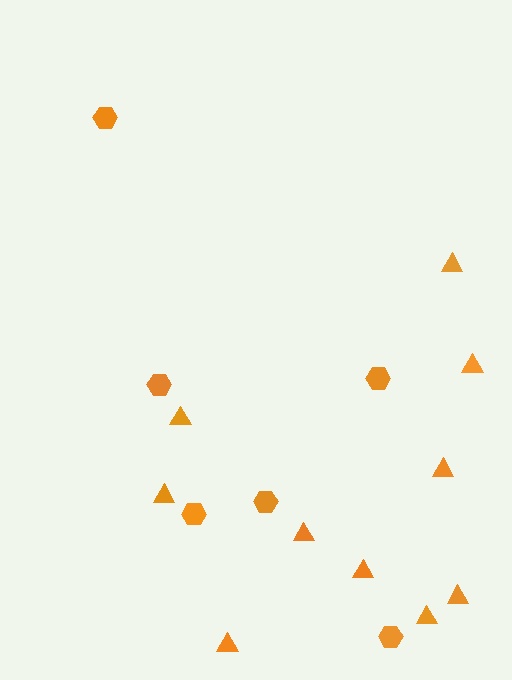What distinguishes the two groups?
There are 2 groups: one group of triangles (10) and one group of hexagons (6).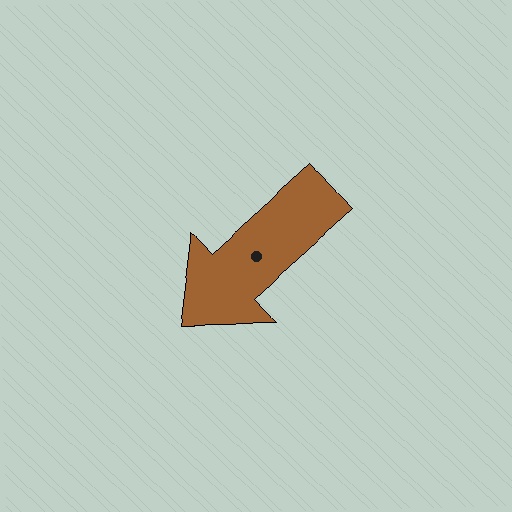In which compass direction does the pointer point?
Southwest.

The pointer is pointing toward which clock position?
Roughly 8 o'clock.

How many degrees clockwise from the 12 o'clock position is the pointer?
Approximately 228 degrees.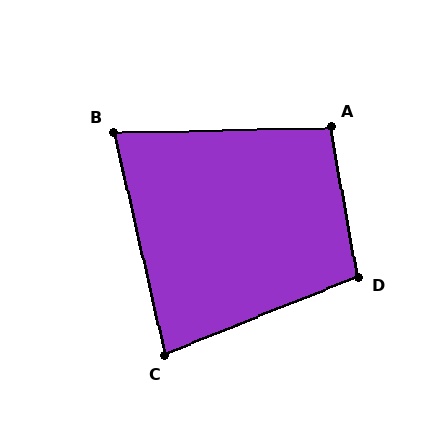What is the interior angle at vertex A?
Approximately 99 degrees (obtuse).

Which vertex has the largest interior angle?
D, at approximately 102 degrees.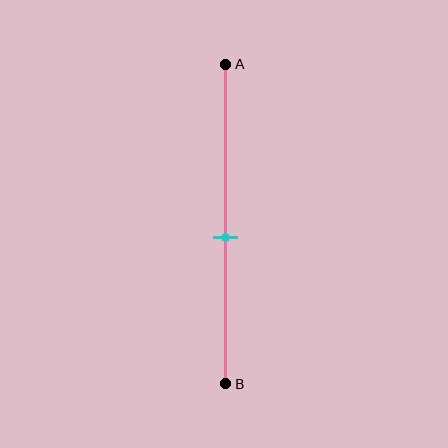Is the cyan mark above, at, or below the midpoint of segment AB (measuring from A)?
The cyan mark is below the midpoint of segment AB.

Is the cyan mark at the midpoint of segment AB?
No, the mark is at about 55% from A, not at the 50% midpoint.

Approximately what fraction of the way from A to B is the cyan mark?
The cyan mark is approximately 55% of the way from A to B.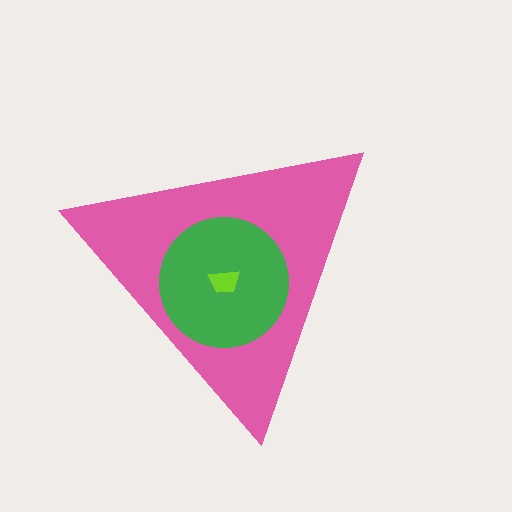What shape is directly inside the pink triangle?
The green circle.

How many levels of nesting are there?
3.